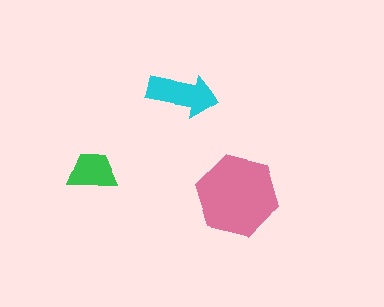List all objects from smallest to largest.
The green trapezoid, the cyan arrow, the pink hexagon.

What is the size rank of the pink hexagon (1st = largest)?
1st.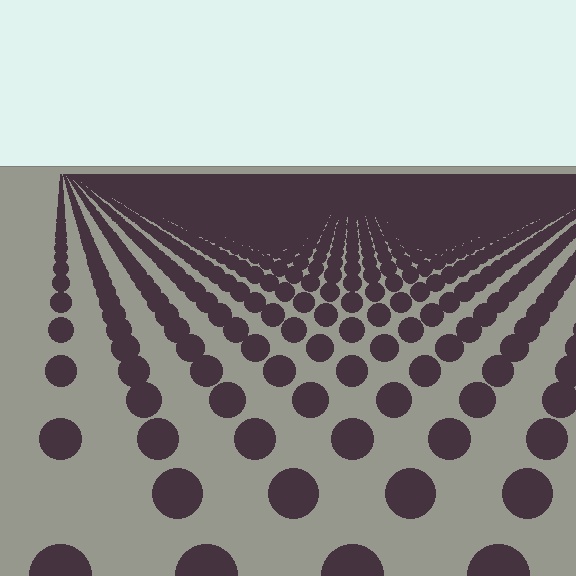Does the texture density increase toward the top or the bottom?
Density increases toward the top.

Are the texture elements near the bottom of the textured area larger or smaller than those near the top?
Larger. Near the bottom, elements are closer to the viewer and appear at a bigger on-screen size.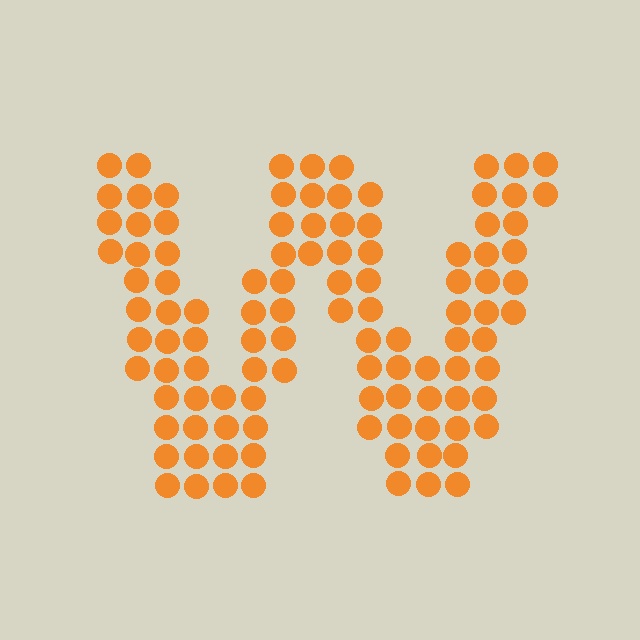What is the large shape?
The large shape is the letter W.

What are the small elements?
The small elements are circles.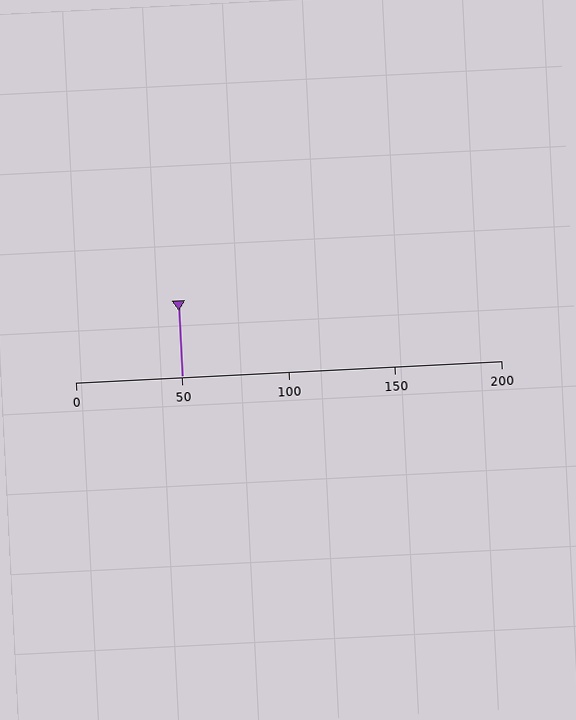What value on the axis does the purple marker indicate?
The marker indicates approximately 50.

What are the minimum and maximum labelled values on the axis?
The axis runs from 0 to 200.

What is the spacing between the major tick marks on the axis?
The major ticks are spaced 50 apart.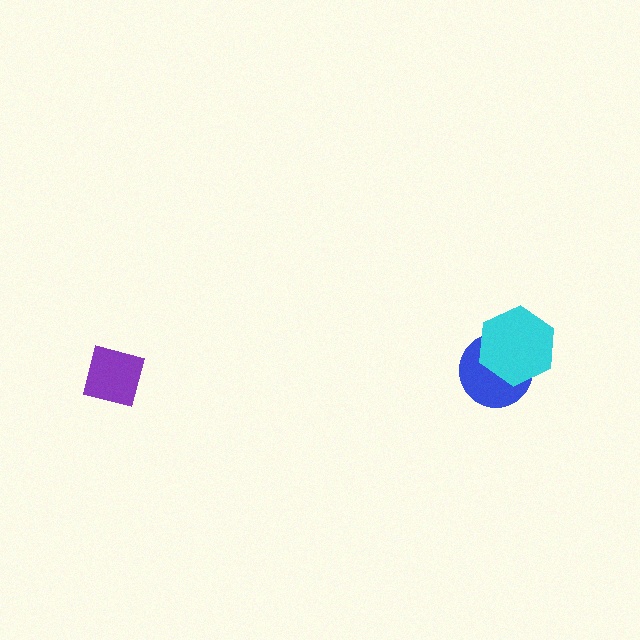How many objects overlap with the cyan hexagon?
1 object overlaps with the cyan hexagon.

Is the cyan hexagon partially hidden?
No, no other shape covers it.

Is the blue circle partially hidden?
Yes, it is partially covered by another shape.